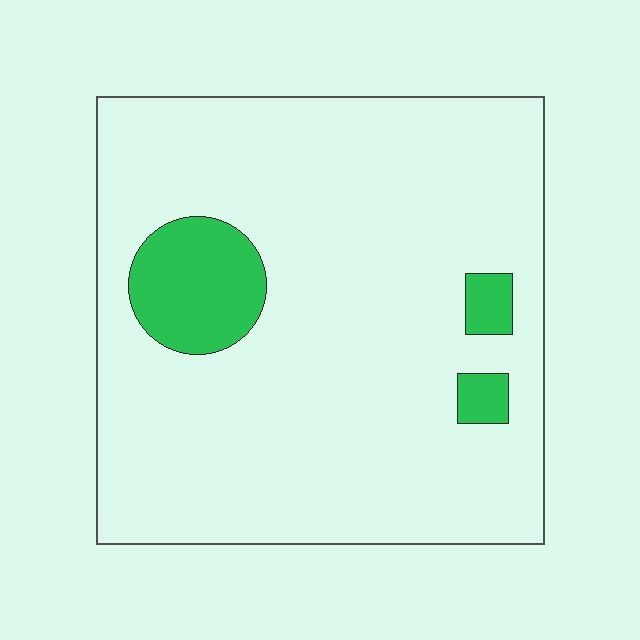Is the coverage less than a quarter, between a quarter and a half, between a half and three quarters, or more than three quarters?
Less than a quarter.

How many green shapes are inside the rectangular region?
3.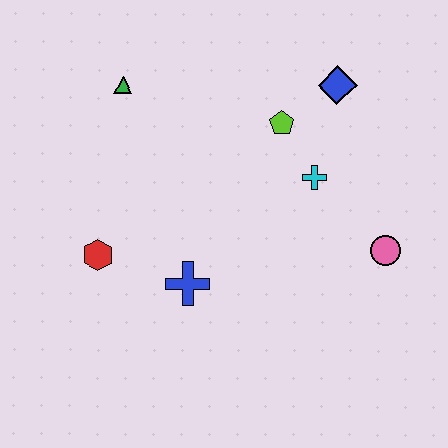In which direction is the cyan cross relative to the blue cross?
The cyan cross is to the right of the blue cross.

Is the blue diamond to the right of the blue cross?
Yes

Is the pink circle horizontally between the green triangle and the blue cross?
No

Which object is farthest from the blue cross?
The blue diamond is farthest from the blue cross.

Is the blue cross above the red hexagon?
No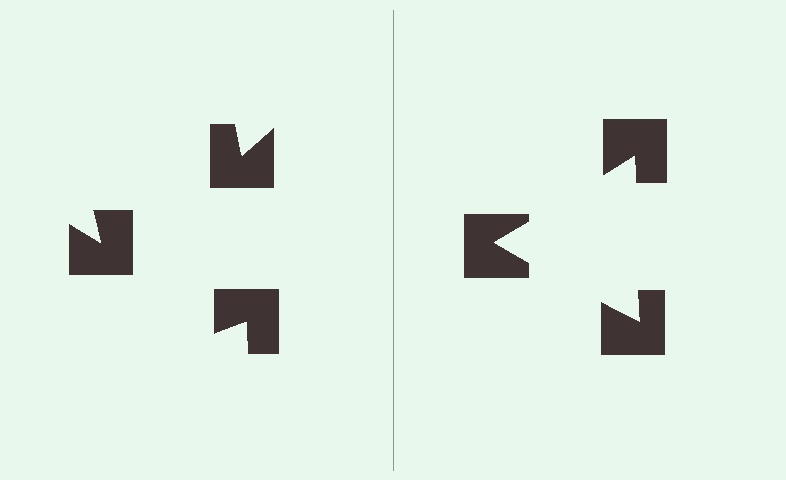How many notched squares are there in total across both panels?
6 — 3 on each side.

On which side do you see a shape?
An illusory triangle appears on the right side. On the left side the wedge cuts are rotated, so no coherent shape forms.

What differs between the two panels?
The notched squares are positioned identically on both sides; only the wedge orientations differ. On the right they align to a triangle; on the left they are misaligned.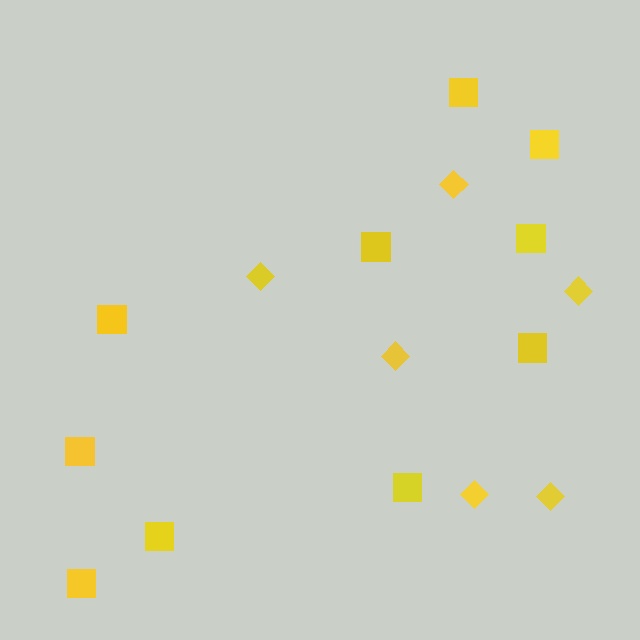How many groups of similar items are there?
There are 2 groups: one group of diamonds (6) and one group of squares (10).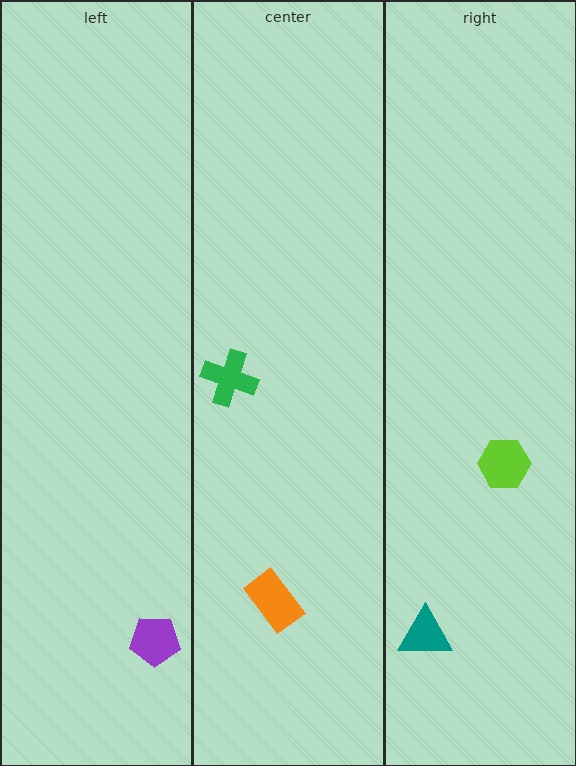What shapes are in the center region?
The orange rectangle, the green cross.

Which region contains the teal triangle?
The right region.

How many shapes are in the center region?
2.